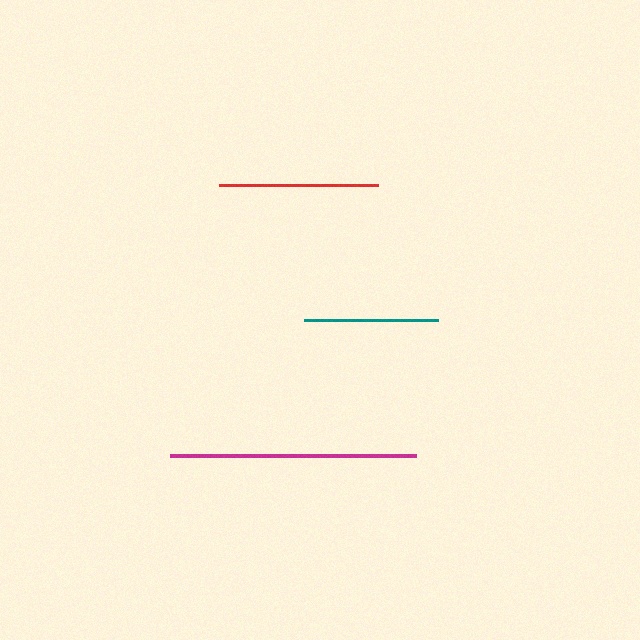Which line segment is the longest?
The magenta line is the longest at approximately 246 pixels.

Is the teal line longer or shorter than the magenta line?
The magenta line is longer than the teal line.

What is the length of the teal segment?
The teal segment is approximately 135 pixels long.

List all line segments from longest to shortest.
From longest to shortest: magenta, red, teal.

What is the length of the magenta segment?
The magenta segment is approximately 246 pixels long.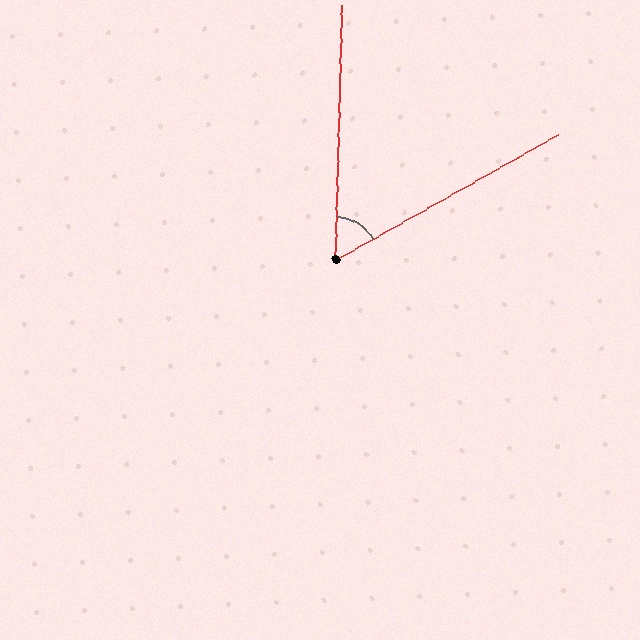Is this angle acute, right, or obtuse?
It is acute.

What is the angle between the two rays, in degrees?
Approximately 59 degrees.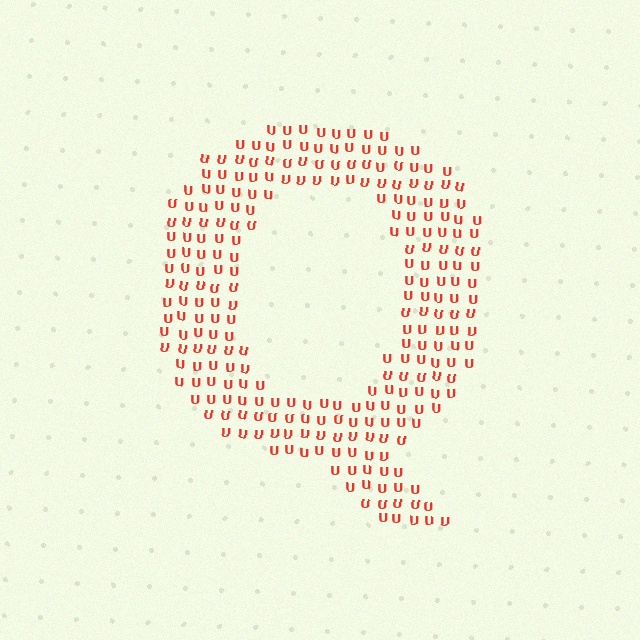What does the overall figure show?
The overall figure shows the letter Q.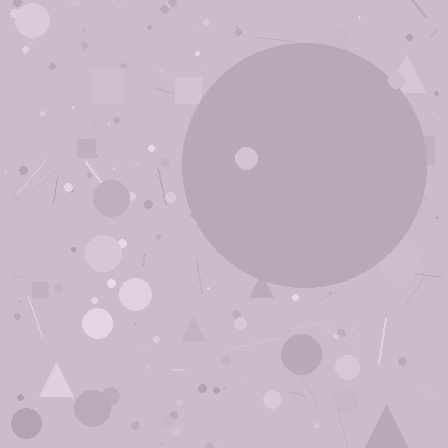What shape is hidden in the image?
A circle is hidden in the image.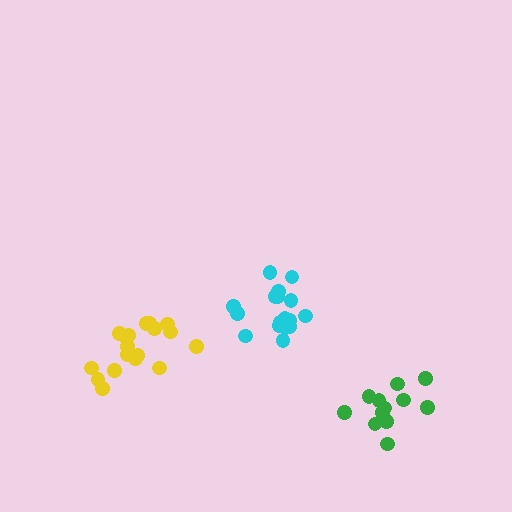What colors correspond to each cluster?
The clusters are colored: green, yellow, cyan.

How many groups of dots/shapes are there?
There are 3 groups.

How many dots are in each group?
Group 1: 12 dots, Group 2: 18 dots, Group 3: 17 dots (47 total).